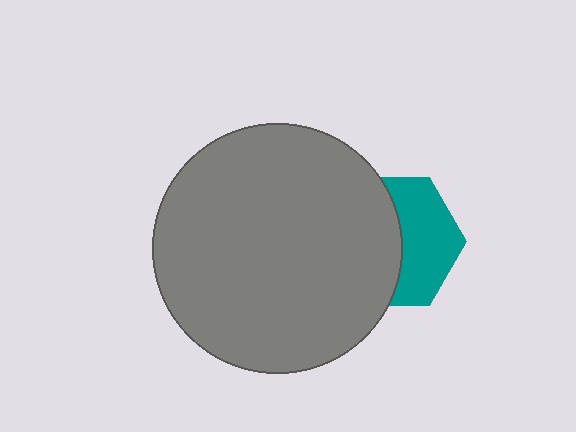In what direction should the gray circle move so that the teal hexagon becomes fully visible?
The gray circle should move left. That is the shortest direction to clear the overlap and leave the teal hexagon fully visible.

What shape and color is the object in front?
The object in front is a gray circle.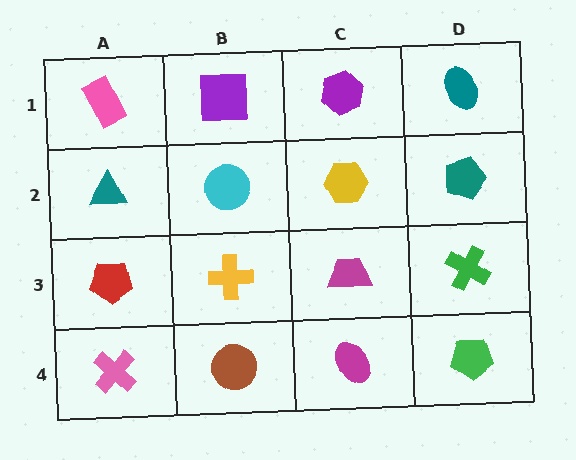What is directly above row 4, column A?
A red pentagon.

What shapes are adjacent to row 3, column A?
A teal triangle (row 2, column A), a pink cross (row 4, column A), a yellow cross (row 3, column B).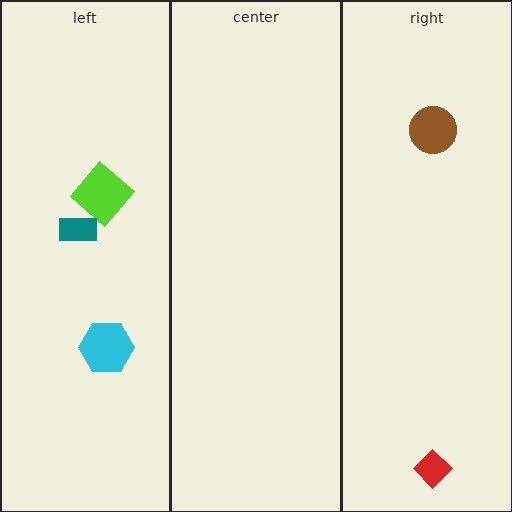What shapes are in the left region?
The lime diamond, the cyan hexagon, the teal rectangle.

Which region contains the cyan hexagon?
The left region.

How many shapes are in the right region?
2.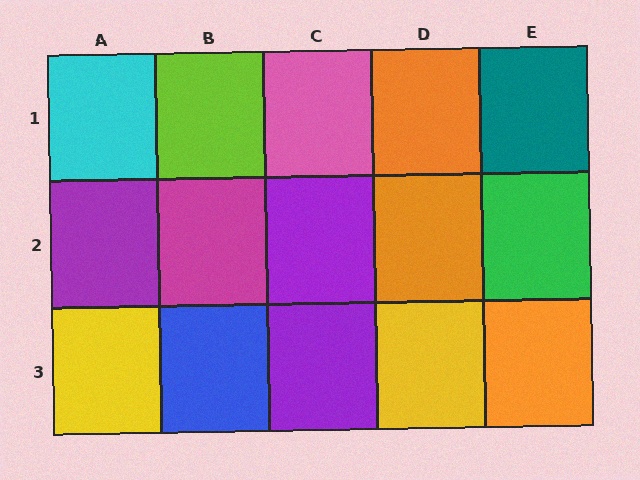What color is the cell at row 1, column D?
Orange.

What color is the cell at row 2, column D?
Orange.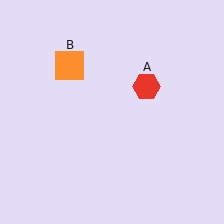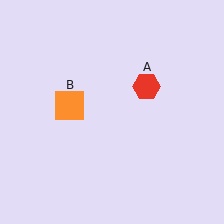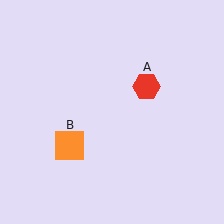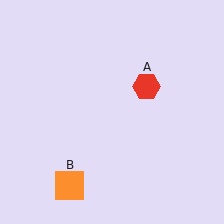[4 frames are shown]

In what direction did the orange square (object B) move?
The orange square (object B) moved down.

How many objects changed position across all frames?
1 object changed position: orange square (object B).